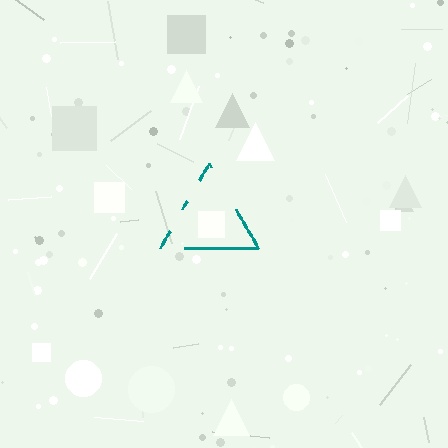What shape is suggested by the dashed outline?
The dashed outline suggests a triangle.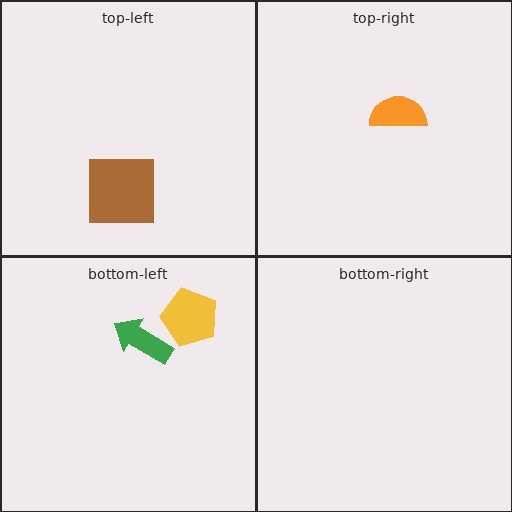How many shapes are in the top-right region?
1.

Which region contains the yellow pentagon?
The bottom-left region.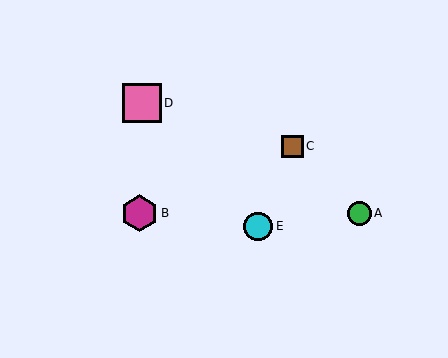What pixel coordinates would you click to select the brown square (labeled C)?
Click at (293, 146) to select the brown square C.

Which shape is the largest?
The pink square (labeled D) is the largest.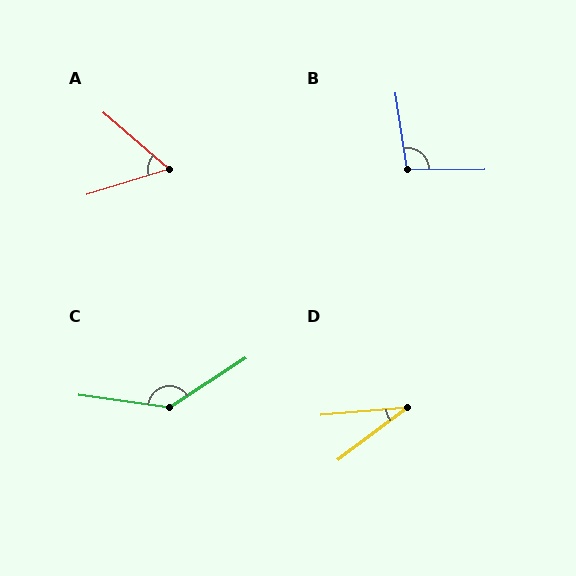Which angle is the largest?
C, at approximately 139 degrees.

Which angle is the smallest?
D, at approximately 32 degrees.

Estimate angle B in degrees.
Approximately 98 degrees.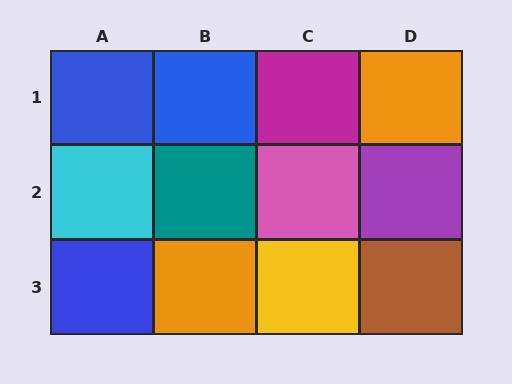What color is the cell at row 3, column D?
Brown.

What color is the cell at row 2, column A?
Cyan.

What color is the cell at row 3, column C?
Yellow.